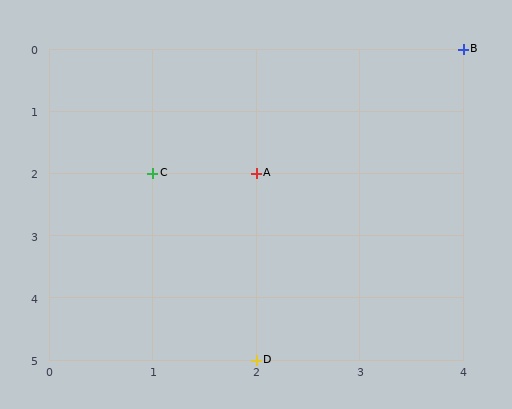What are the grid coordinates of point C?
Point C is at grid coordinates (1, 2).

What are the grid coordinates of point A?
Point A is at grid coordinates (2, 2).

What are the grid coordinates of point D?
Point D is at grid coordinates (2, 5).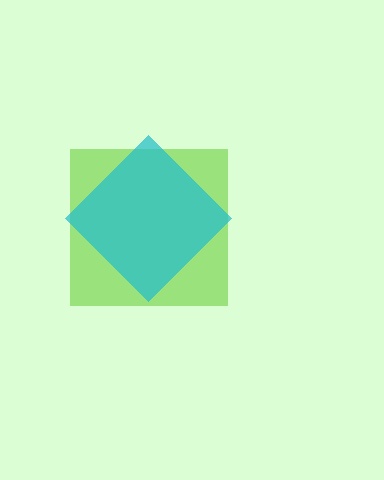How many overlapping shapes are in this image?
There are 2 overlapping shapes in the image.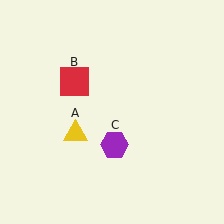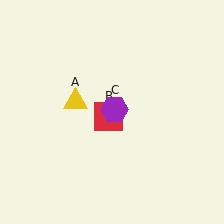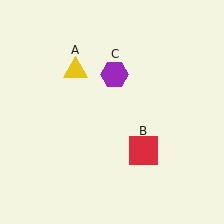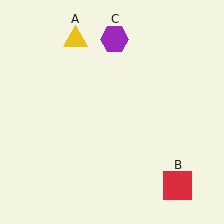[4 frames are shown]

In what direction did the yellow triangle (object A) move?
The yellow triangle (object A) moved up.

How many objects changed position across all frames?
3 objects changed position: yellow triangle (object A), red square (object B), purple hexagon (object C).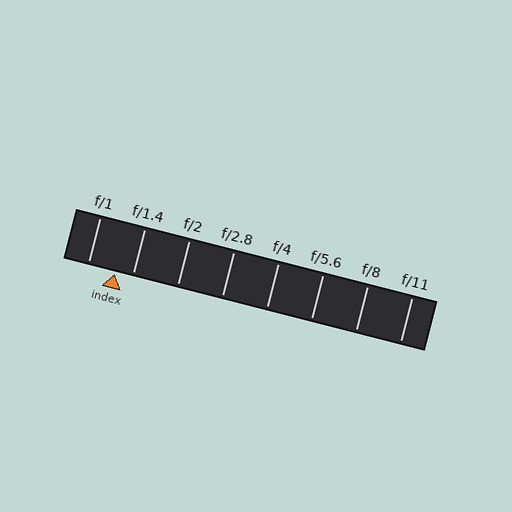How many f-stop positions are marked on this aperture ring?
There are 8 f-stop positions marked.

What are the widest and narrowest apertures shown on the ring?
The widest aperture shown is f/1 and the narrowest is f/11.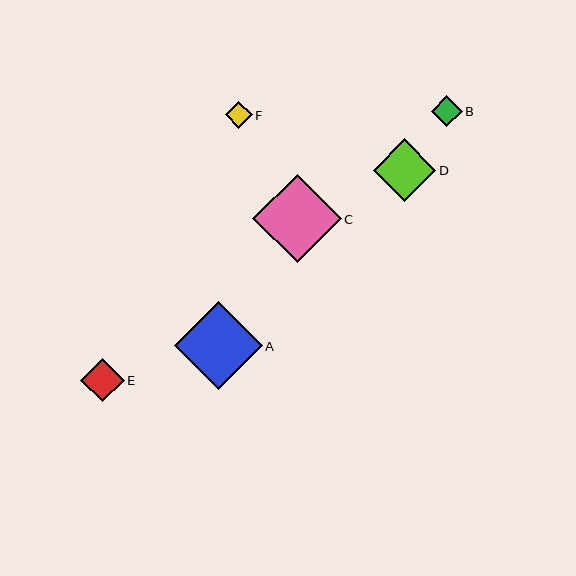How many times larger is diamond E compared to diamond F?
Diamond E is approximately 1.6 times the size of diamond F.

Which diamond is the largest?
Diamond C is the largest with a size of approximately 88 pixels.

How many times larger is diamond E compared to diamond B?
Diamond E is approximately 1.4 times the size of diamond B.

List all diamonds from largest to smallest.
From largest to smallest: C, A, D, E, B, F.